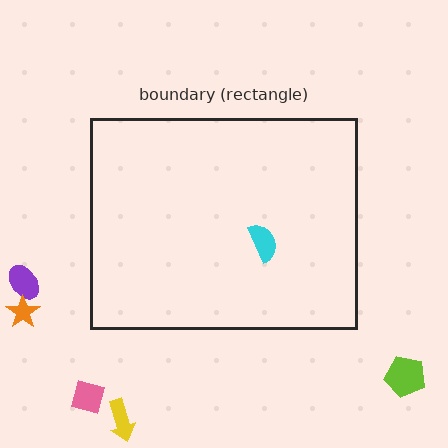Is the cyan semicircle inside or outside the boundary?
Inside.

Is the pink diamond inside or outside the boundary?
Outside.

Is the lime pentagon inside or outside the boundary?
Outside.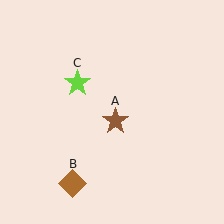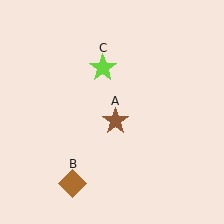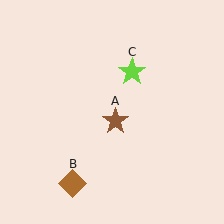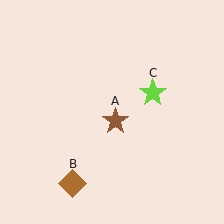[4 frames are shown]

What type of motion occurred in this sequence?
The lime star (object C) rotated clockwise around the center of the scene.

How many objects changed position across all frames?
1 object changed position: lime star (object C).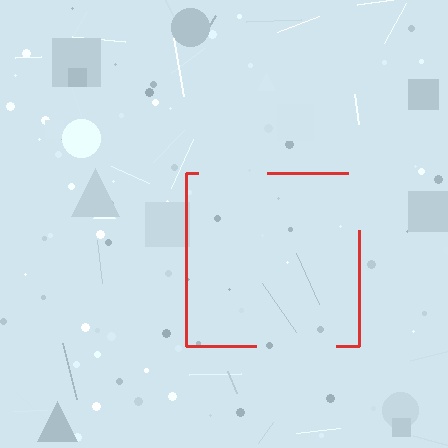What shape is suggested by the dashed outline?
The dashed outline suggests a square.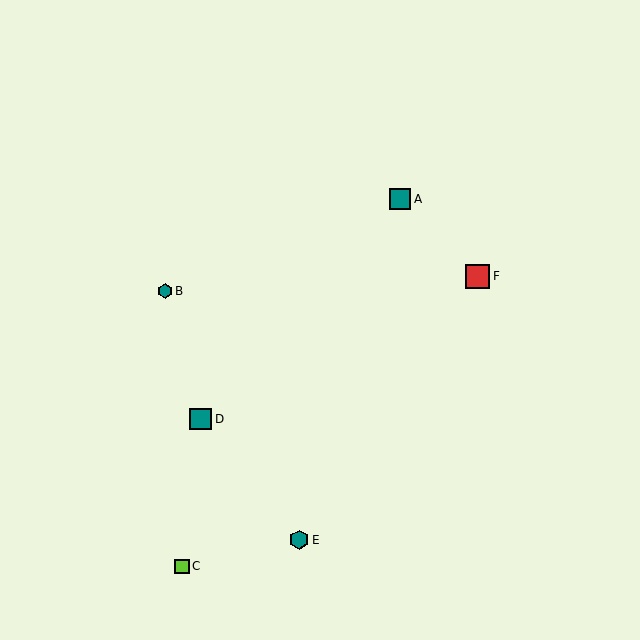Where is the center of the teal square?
The center of the teal square is at (400, 199).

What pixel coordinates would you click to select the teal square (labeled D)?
Click at (201, 419) to select the teal square D.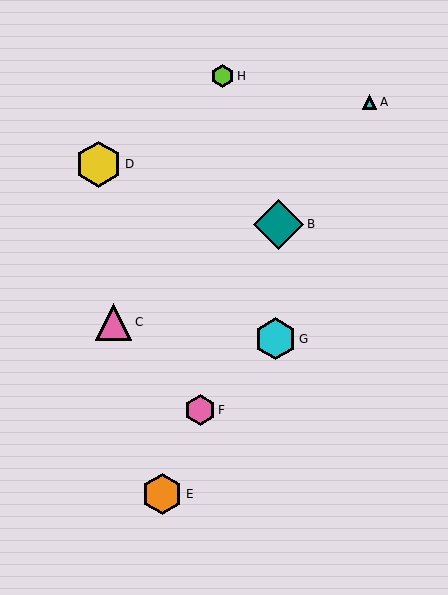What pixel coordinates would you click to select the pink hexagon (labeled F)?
Click at (200, 410) to select the pink hexagon F.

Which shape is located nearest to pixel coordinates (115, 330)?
The pink triangle (labeled C) at (113, 322) is nearest to that location.